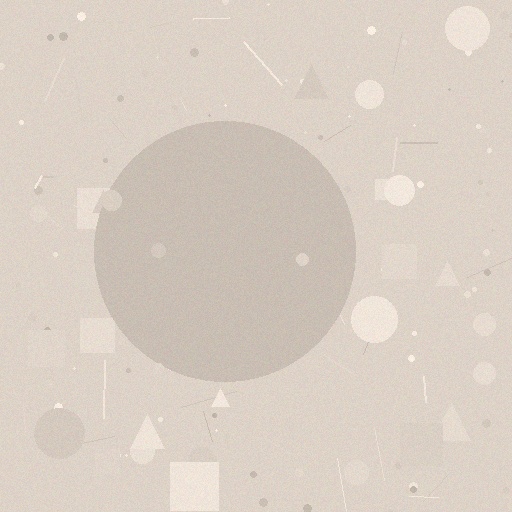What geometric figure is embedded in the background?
A circle is embedded in the background.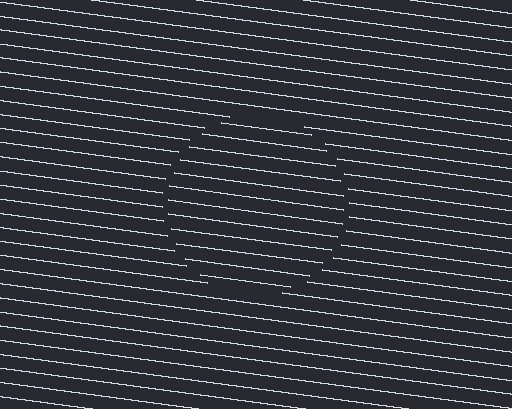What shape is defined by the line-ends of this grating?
An illusory circle. The interior of the shape contains the same grating, shifted by half a period — the contour is defined by the phase discontinuity where line-ends from the inner and outer gratings abut.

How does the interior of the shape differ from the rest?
The interior of the shape contains the same grating, shifted by half a period — the contour is defined by the phase discontinuity where line-ends from the inner and outer gratings abut.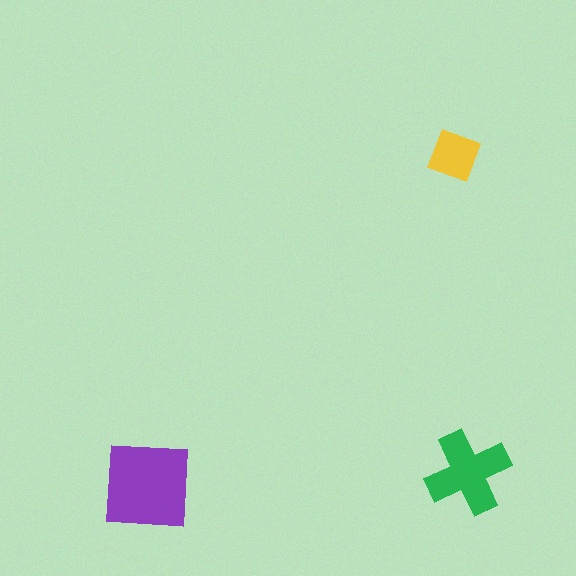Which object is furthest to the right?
The green cross is rightmost.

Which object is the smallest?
The yellow square.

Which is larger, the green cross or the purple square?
The purple square.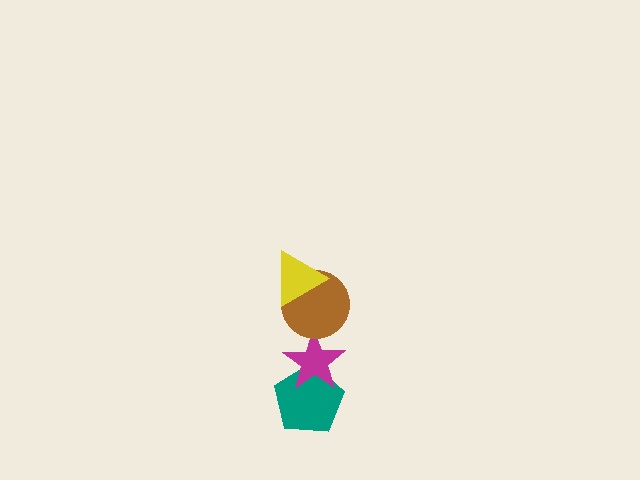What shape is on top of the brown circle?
The yellow triangle is on top of the brown circle.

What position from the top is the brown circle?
The brown circle is 2nd from the top.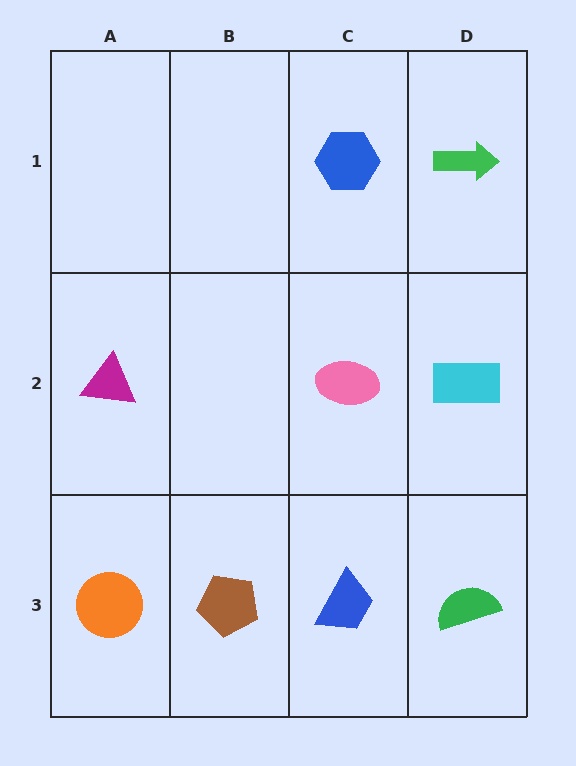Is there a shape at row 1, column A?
No, that cell is empty.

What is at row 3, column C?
A blue trapezoid.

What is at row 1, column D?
A green arrow.